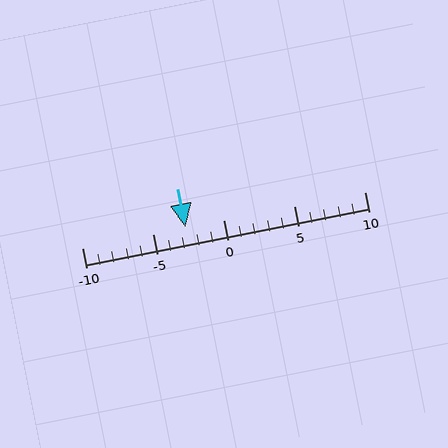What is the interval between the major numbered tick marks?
The major tick marks are spaced 5 units apart.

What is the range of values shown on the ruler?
The ruler shows values from -10 to 10.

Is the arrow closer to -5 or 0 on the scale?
The arrow is closer to -5.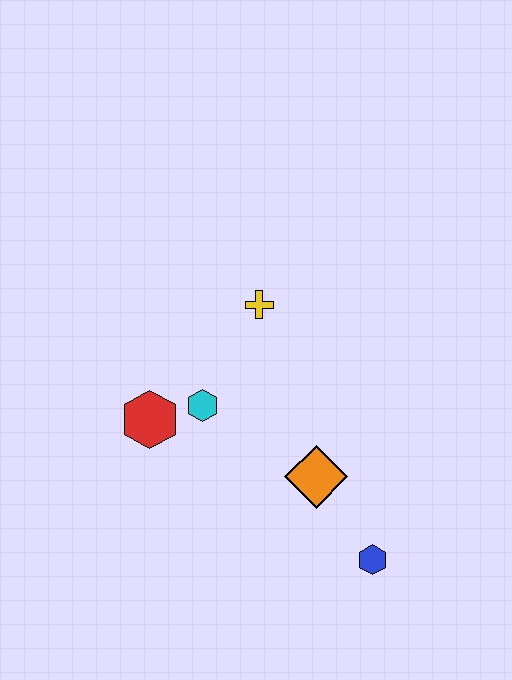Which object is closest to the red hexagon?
The cyan hexagon is closest to the red hexagon.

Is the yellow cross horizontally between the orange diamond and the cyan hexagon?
Yes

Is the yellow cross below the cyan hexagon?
No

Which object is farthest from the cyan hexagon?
The blue hexagon is farthest from the cyan hexagon.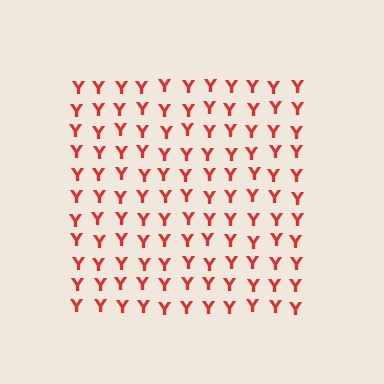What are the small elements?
The small elements are letter Y's.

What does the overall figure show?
The overall figure shows a square.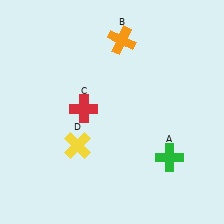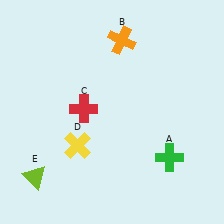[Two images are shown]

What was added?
A lime triangle (E) was added in Image 2.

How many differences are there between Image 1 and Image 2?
There is 1 difference between the two images.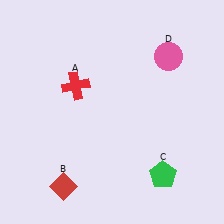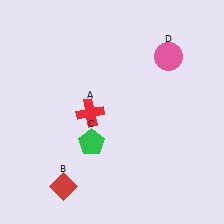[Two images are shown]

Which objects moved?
The objects that moved are: the red cross (A), the green pentagon (C).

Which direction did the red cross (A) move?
The red cross (A) moved down.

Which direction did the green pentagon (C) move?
The green pentagon (C) moved left.